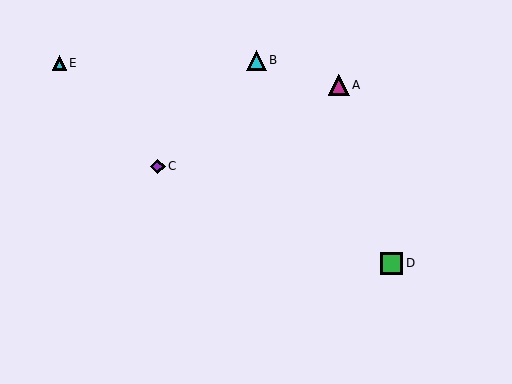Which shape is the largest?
The green square (labeled D) is the largest.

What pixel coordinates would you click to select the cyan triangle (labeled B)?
Click at (257, 60) to select the cyan triangle B.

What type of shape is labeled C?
Shape C is a purple diamond.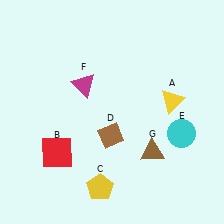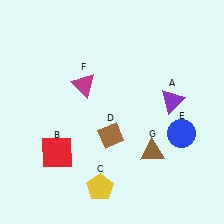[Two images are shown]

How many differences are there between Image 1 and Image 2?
There are 2 differences between the two images.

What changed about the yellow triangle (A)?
In Image 1, A is yellow. In Image 2, it changed to purple.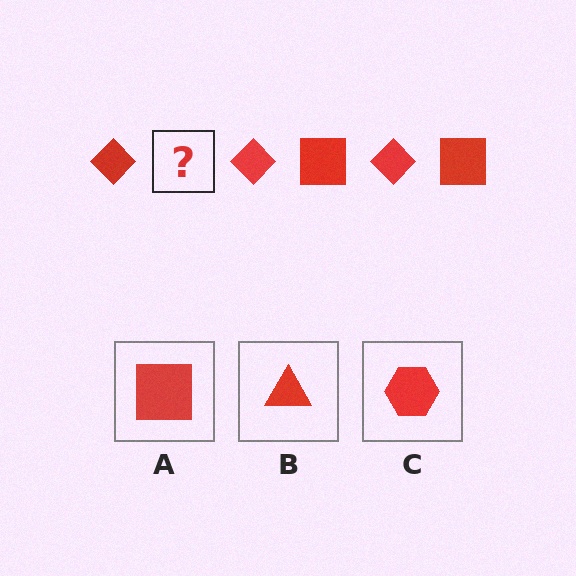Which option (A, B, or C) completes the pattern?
A.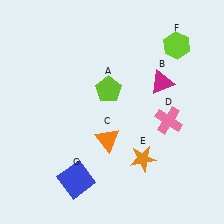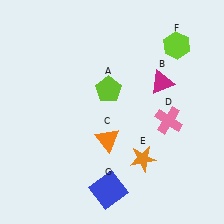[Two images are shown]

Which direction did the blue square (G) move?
The blue square (G) moved right.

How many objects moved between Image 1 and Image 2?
1 object moved between the two images.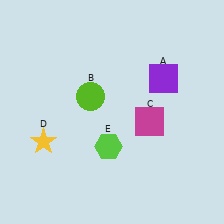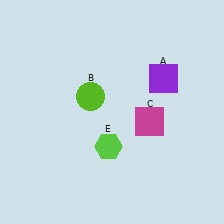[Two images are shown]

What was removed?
The yellow star (D) was removed in Image 2.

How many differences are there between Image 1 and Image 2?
There is 1 difference between the two images.